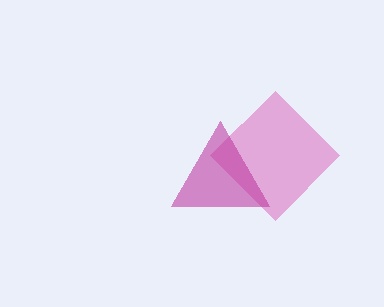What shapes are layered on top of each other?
The layered shapes are: a pink diamond, a magenta triangle.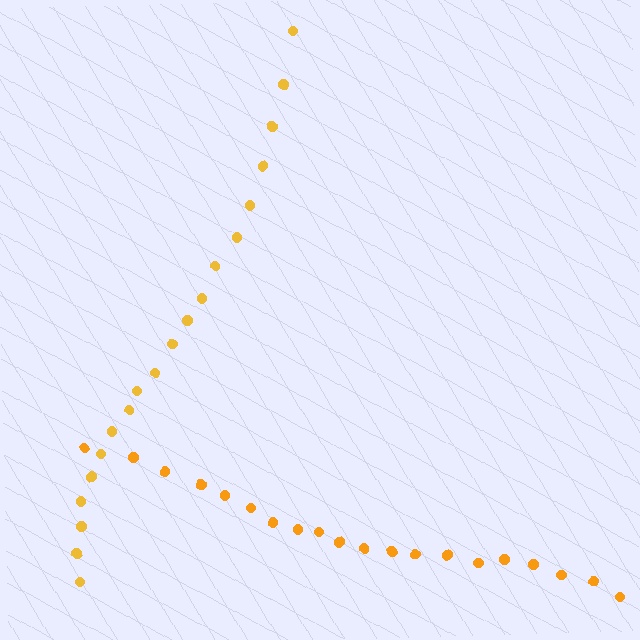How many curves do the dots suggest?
There are 2 distinct paths.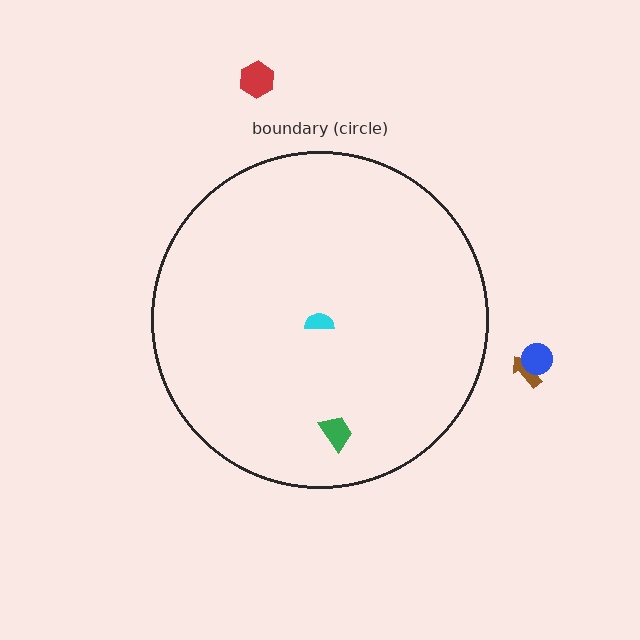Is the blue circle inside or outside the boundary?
Outside.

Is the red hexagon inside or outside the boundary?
Outside.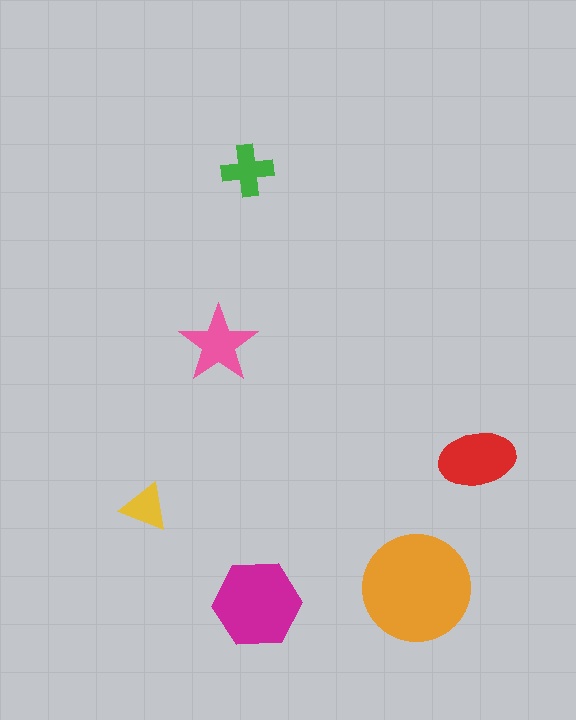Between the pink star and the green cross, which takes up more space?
The pink star.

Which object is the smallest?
The yellow triangle.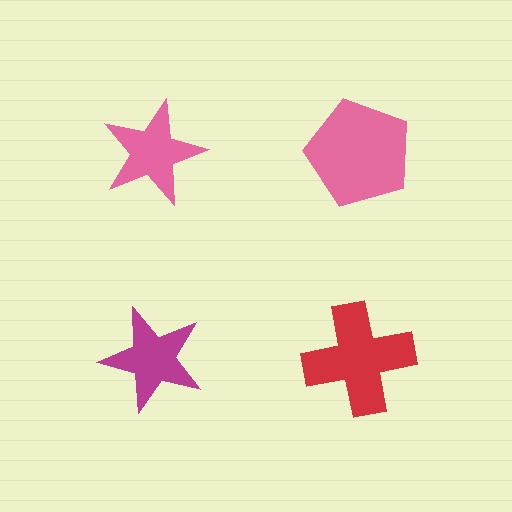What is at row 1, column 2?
A pink pentagon.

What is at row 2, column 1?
A magenta star.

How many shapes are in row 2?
2 shapes.